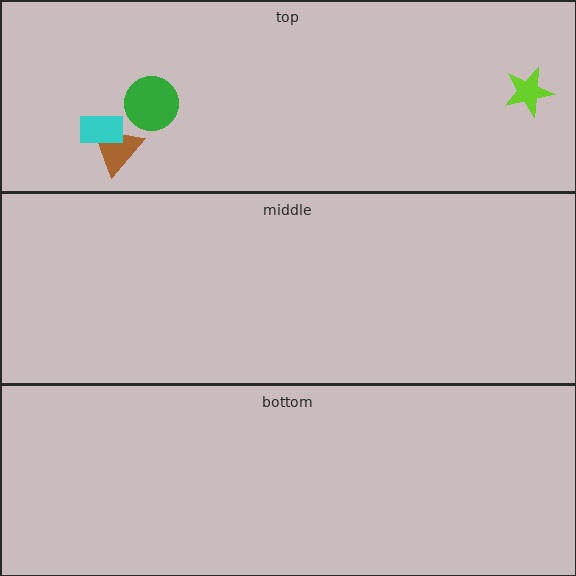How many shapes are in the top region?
4.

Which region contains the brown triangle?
The top region.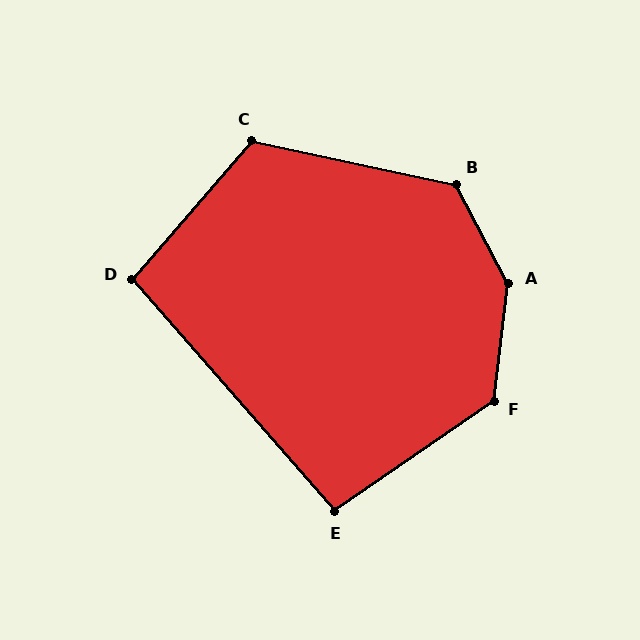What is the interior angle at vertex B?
Approximately 130 degrees (obtuse).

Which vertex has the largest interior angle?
A, at approximately 145 degrees.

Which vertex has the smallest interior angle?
E, at approximately 96 degrees.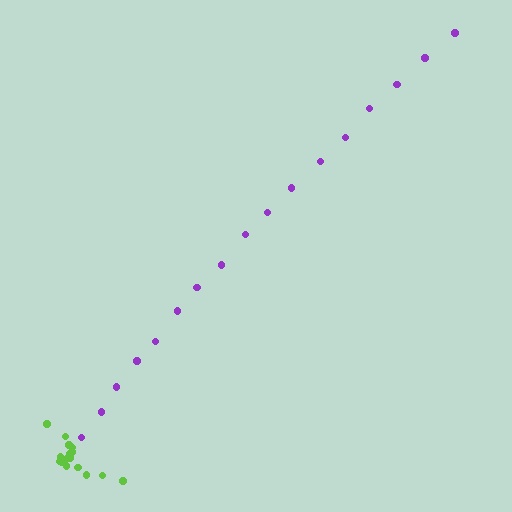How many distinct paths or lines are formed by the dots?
There are 2 distinct paths.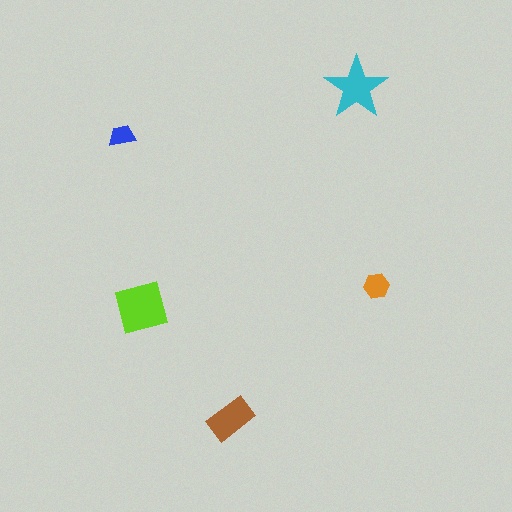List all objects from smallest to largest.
The blue trapezoid, the orange hexagon, the brown rectangle, the cyan star, the lime square.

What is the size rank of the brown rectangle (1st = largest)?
3rd.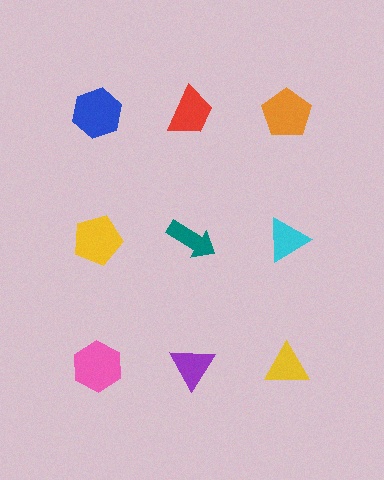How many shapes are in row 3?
3 shapes.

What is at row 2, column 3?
A cyan triangle.